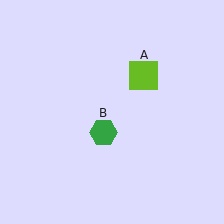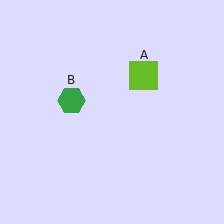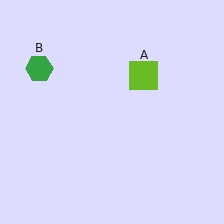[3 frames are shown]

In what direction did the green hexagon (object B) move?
The green hexagon (object B) moved up and to the left.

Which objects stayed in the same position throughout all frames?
Lime square (object A) remained stationary.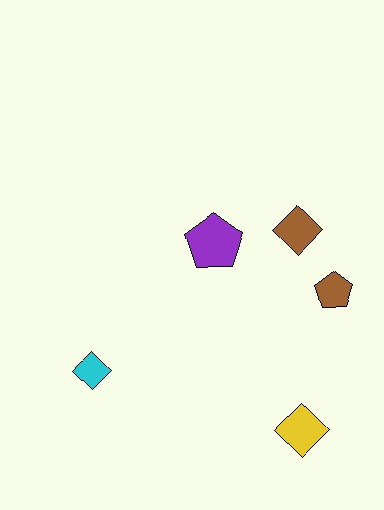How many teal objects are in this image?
There are no teal objects.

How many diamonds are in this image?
There are 3 diamonds.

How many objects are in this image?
There are 5 objects.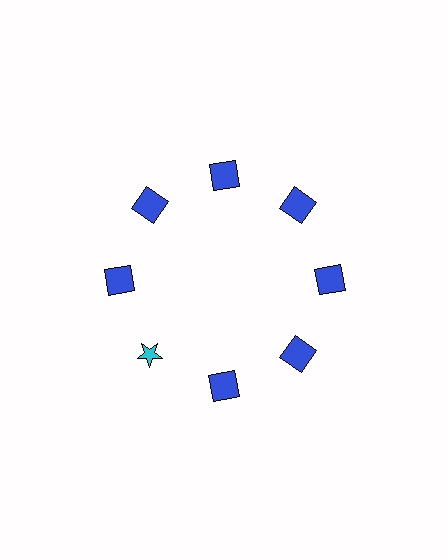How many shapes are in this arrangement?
There are 8 shapes arranged in a ring pattern.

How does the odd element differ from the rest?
It differs in both color (cyan instead of blue) and shape (star instead of square).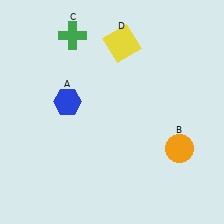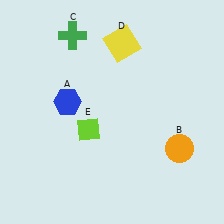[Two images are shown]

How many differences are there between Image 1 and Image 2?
There is 1 difference between the two images.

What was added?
A lime diamond (E) was added in Image 2.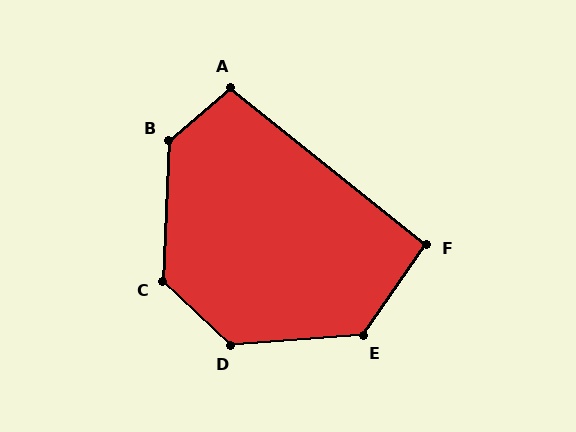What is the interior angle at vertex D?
Approximately 132 degrees (obtuse).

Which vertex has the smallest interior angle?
F, at approximately 94 degrees.